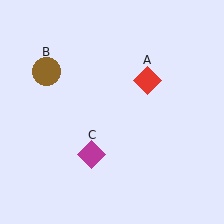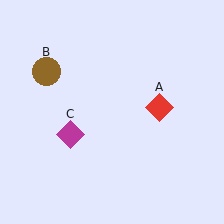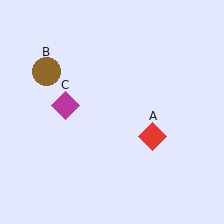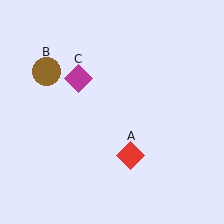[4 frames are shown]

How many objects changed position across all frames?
2 objects changed position: red diamond (object A), magenta diamond (object C).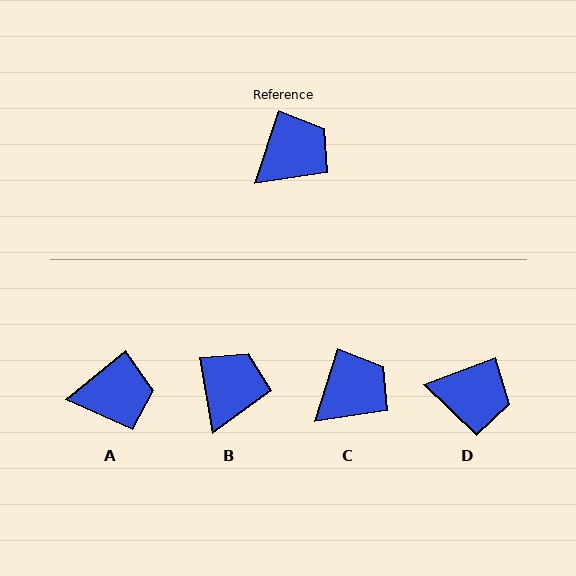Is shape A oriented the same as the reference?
No, it is off by about 33 degrees.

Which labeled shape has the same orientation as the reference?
C.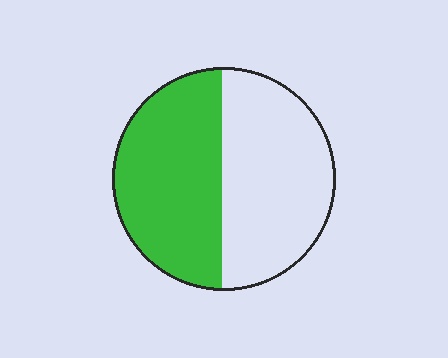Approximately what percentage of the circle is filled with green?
Approximately 50%.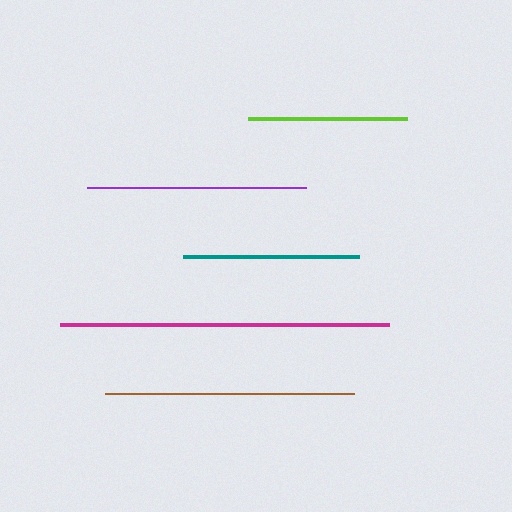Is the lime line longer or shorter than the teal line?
The teal line is longer than the lime line.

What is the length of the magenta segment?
The magenta segment is approximately 329 pixels long.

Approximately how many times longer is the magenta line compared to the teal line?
The magenta line is approximately 1.9 times the length of the teal line.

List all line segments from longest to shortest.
From longest to shortest: magenta, brown, purple, teal, lime.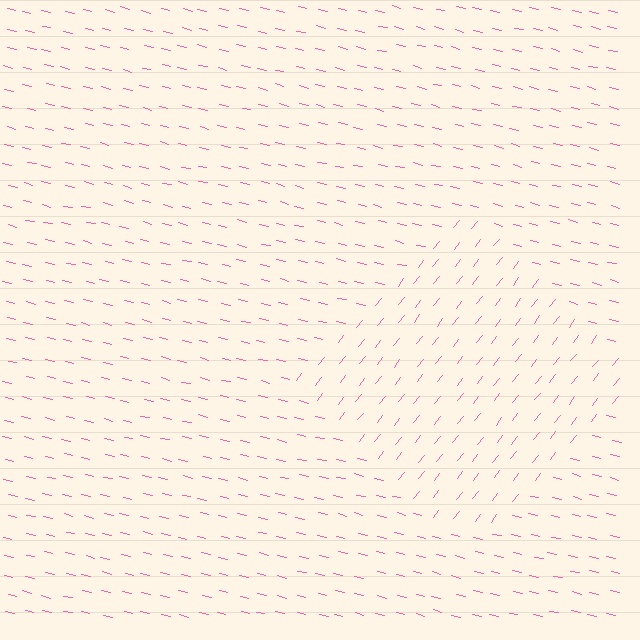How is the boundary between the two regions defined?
The boundary is defined purely by a change in line orientation (approximately 66 degrees difference). All lines are the same color and thickness.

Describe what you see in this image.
The image is filled with small pink line segments. A diamond region in the image has lines oriented differently from the surrounding lines, creating a visible texture boundary.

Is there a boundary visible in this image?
Yes, there is a texture boundary formed by a change in line orientation.